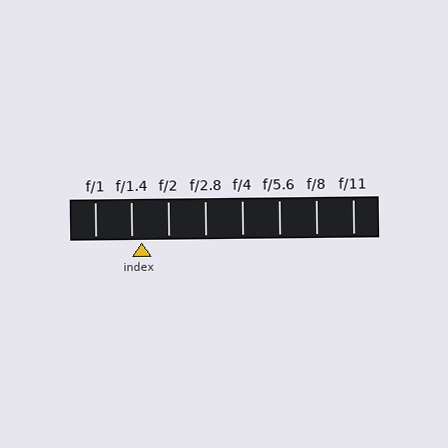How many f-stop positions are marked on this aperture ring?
There are 8 f-stop positions marked.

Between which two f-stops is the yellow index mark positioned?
The index mark is between f/1.4 and f/2.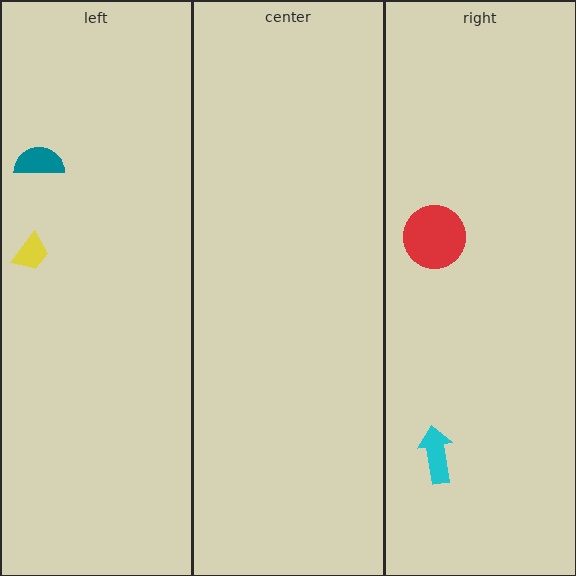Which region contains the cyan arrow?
The right region.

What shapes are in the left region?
The yellow trapezoid, the teal semicircle.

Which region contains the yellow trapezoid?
The left region.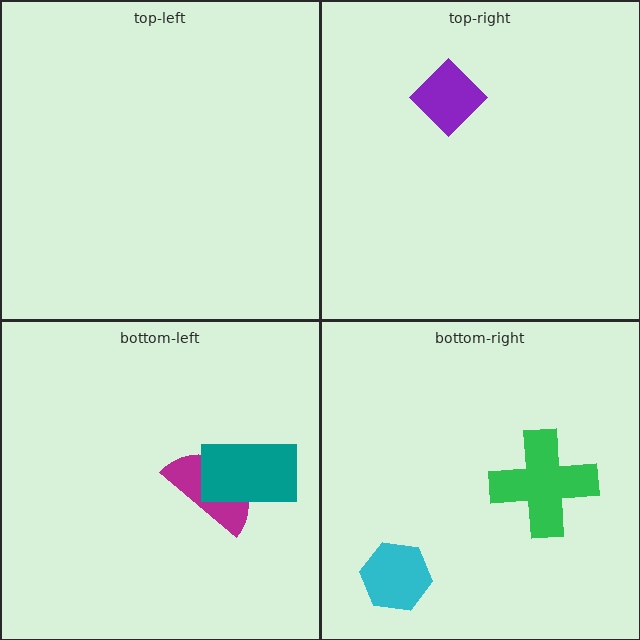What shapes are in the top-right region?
The purple diamond.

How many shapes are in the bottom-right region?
2.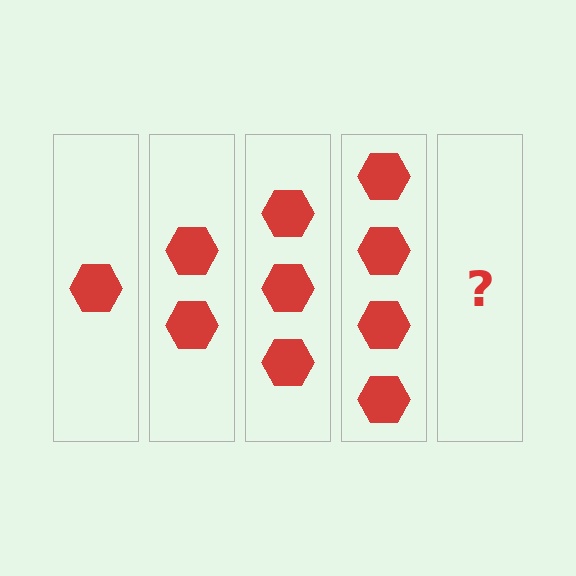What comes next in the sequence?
The next element should be 5 hexagons.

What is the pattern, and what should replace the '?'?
The pattern is that each step adds one more hexagon. The '?' should be 5 hexagons.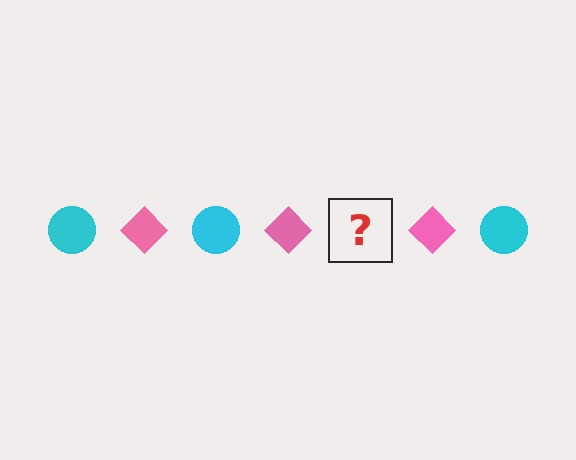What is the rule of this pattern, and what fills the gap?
The rule is that the pattern alternates between cyan circle and pink diamond. The gap should be filled with a cyan circle.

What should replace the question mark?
The question mark should be replaced with a cyan circle.